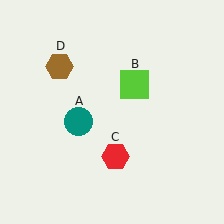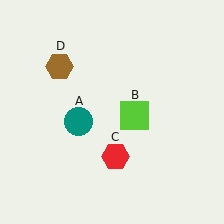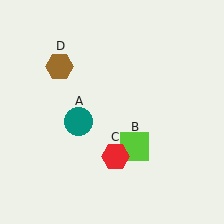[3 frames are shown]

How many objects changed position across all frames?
1 object changed position: lime square (object B).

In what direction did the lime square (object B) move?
The lime square (object B) moved down.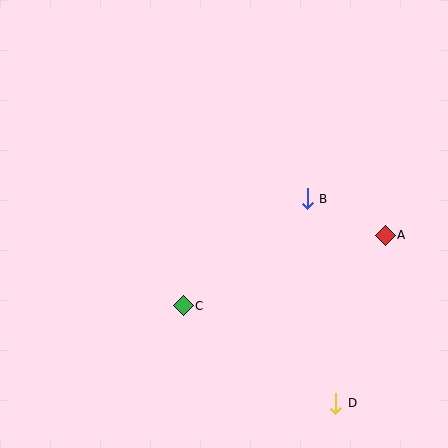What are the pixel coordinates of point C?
Point C is at (183, 306).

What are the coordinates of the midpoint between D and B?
The midpoint between D and B is at (322, 301).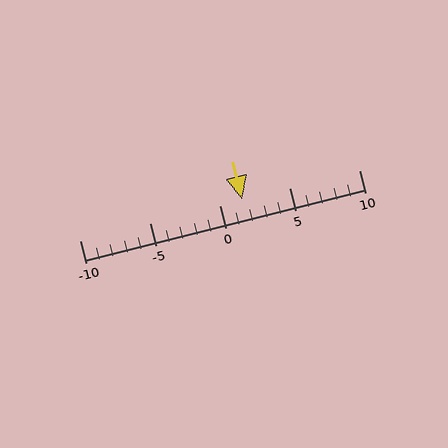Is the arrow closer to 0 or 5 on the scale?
The arrow is closer to 0.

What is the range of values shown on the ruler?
The ruler shows values from -10 to 10.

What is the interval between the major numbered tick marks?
The major tick marks are spaced 5 units apart.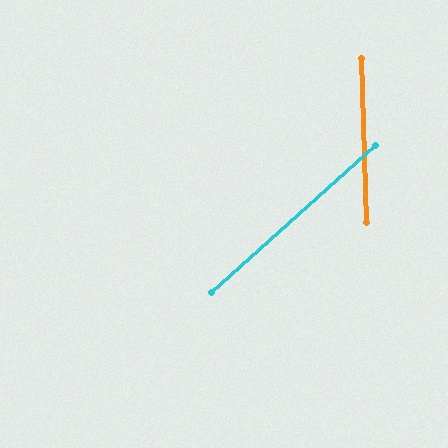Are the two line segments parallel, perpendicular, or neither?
Neither parallel nor perpendicular — they differ by about 50°.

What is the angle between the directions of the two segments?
Approximately 50 degrees.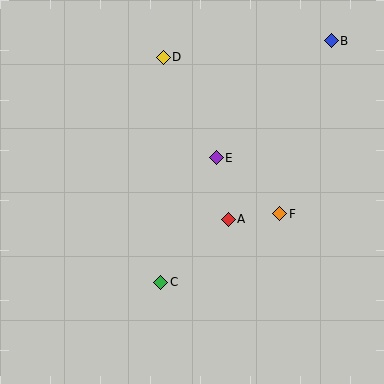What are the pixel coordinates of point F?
Point F is at (280, 214).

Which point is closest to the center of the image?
Point E at (216, 158) is closest to the center.